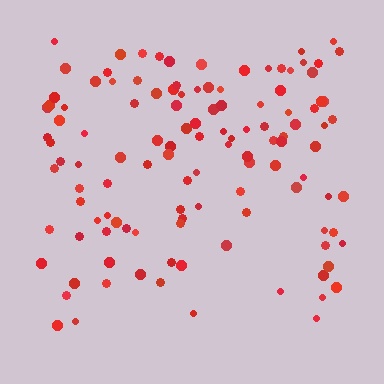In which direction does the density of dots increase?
From bottom to top, with the top side densest.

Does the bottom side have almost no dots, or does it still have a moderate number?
Still a moderate number, just noticeably fewer than the top.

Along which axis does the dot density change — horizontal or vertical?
Vertical.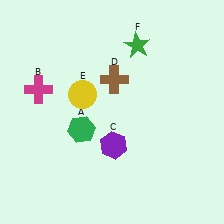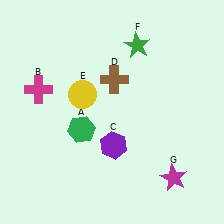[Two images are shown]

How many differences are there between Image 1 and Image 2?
There is 1 difference between the two images.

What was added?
A magenta star (G) was added in Image 2.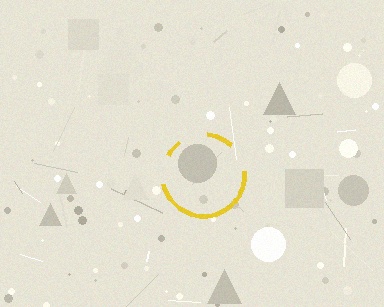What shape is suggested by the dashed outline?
The dashed outline suggests a circle.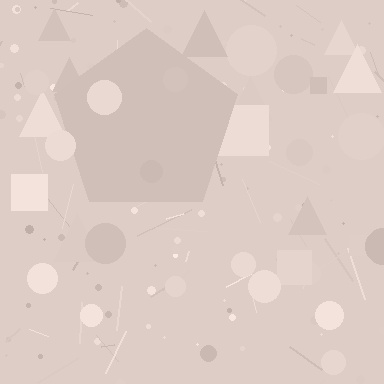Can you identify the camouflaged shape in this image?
The camouflaged shape is a pentagon.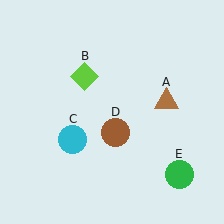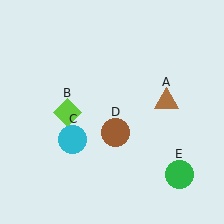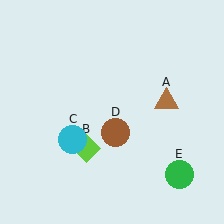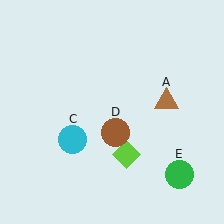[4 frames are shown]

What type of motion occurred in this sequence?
The lime diamond (object B) rotated counterclockwise around the center of the scene.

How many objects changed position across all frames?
1 object changed position: lime diamond (object B).